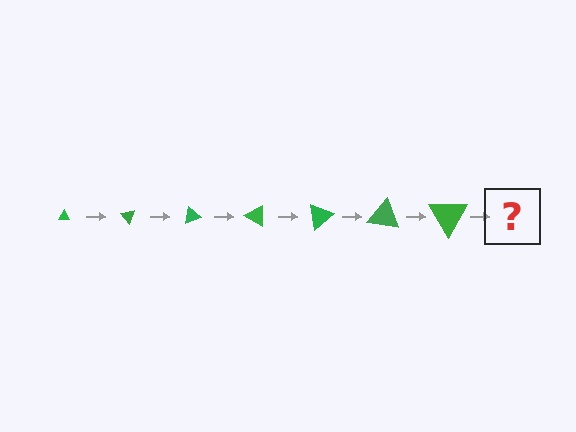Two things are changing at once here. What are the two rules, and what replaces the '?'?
The two rules are that the triangle grows larger each step and it rotates 50 degrees each step. The '?' should be a triangle, larger than the previous one and rotated 350 degrees from the start.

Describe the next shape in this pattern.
It should be a triangle, larger than the previous one and rotated 350 degrees from the start.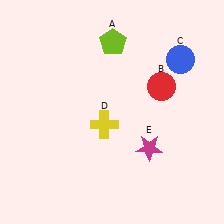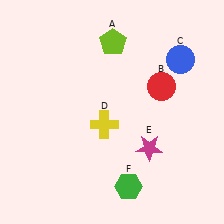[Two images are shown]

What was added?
A green hexagon (F) was added in Image 2.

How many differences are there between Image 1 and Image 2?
There is 1 difference between the two images.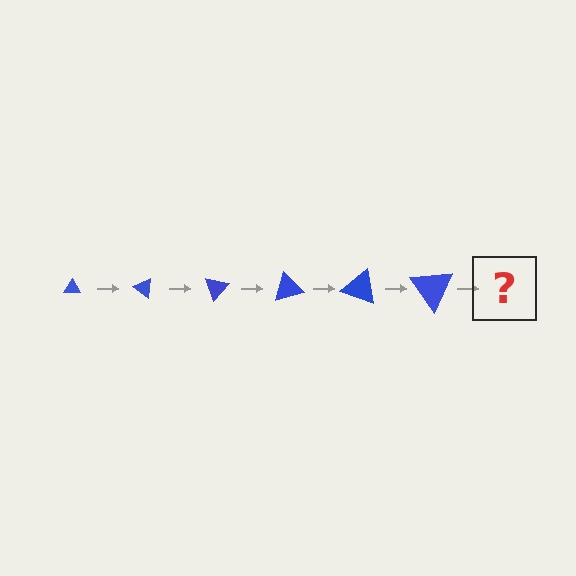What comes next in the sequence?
The next element should be a triangle, larger than the previous one and rotated 210 degrees from the start.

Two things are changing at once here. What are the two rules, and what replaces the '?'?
The two rules are that the triangle grows larger each step and it rotates 35 degrees each step. The '?' should be a triangle, larger than the previous one and rotated 210 degrees from the start.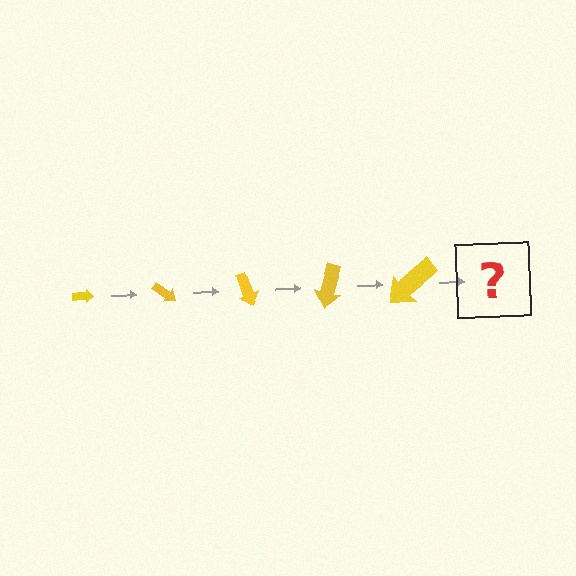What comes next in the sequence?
The next element should be an arrow, larger than the previous one and rotated 175 degrees from the start.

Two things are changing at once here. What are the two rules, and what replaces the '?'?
The two rules are that the arrow grows larger each step and it rotates 35 degrees each step. The '?' should be an arrow, larger than the previous one and rotated 175 degrees from the start.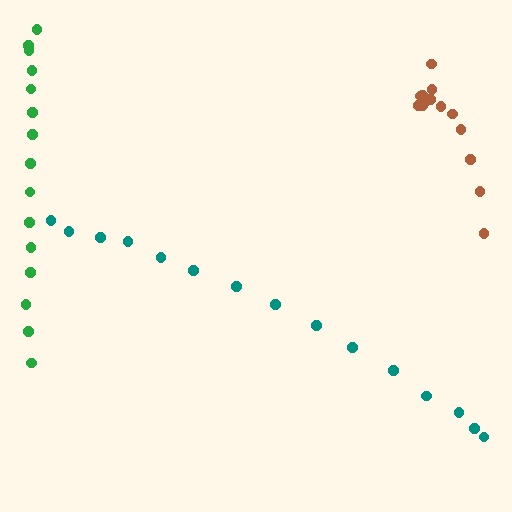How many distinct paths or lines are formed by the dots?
There are 3 distinct paths.